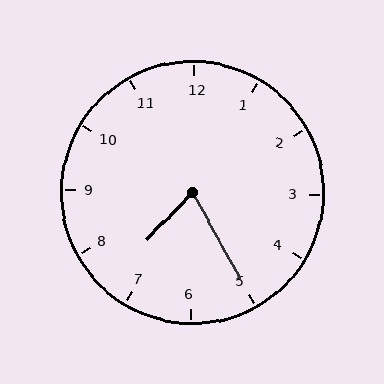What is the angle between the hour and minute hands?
Approximately 72 degrees.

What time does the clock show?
7:25.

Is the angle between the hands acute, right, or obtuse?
It is acute.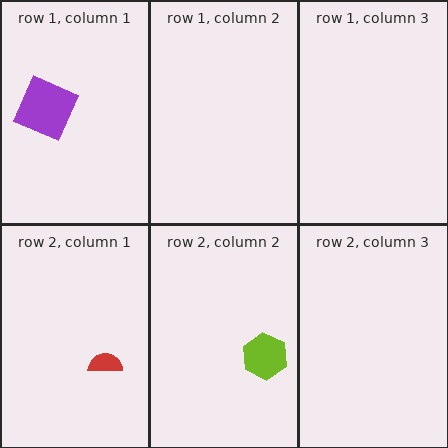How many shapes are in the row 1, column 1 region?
1.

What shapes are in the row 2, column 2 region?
The lime hexagon.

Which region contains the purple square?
The row 1, column 1 region.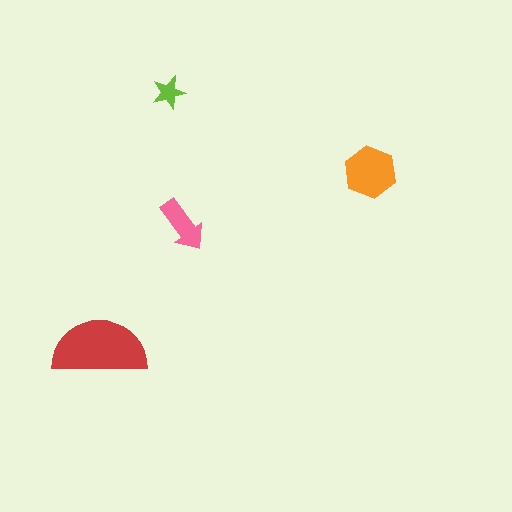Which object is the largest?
The red semicircle.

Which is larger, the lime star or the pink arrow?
The pink arrow.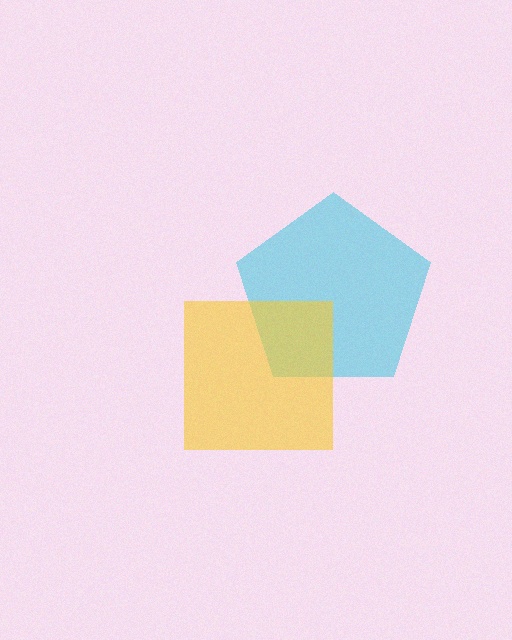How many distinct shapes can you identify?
There are 2 distinct shapes: a cyan pentagon, a yellow square.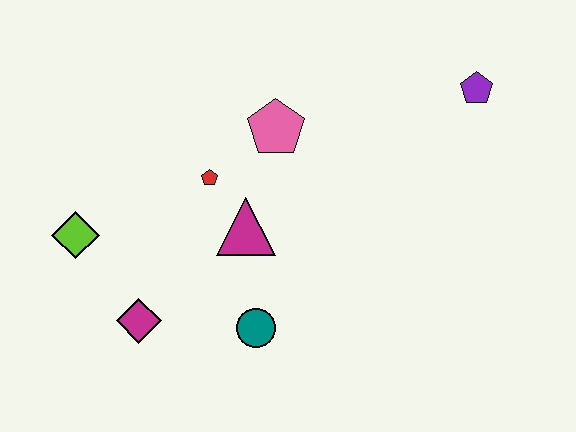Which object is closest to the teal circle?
The magenta triangle is closest to the teal circle.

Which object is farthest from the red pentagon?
The purple pentagon is farthest from the red pentagon.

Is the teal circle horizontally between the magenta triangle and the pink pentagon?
Yes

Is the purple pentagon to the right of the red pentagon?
Yes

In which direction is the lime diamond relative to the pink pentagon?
The lime diamond is to the left of the pink pentagon.